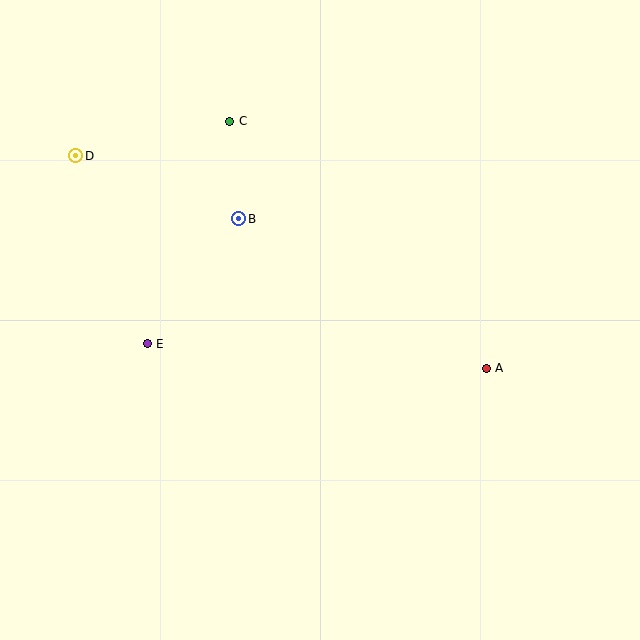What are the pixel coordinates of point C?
Point C is at (230, 121).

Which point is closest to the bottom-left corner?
Point E is closest to the bottom-left corner.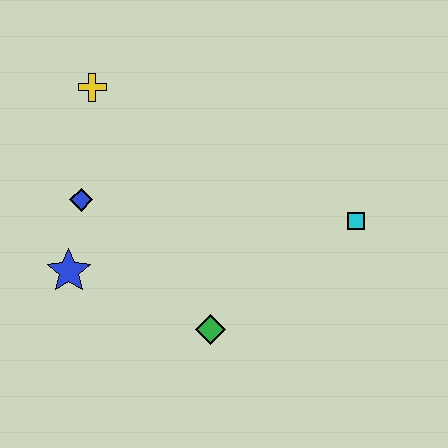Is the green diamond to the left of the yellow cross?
No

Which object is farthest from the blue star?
The cyan square is farthest from the blue star.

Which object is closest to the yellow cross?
The blue diamond is closest to the yellow cross.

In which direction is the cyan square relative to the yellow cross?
The cyan square is to the right of the yellow cross.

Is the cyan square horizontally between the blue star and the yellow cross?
No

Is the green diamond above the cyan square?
No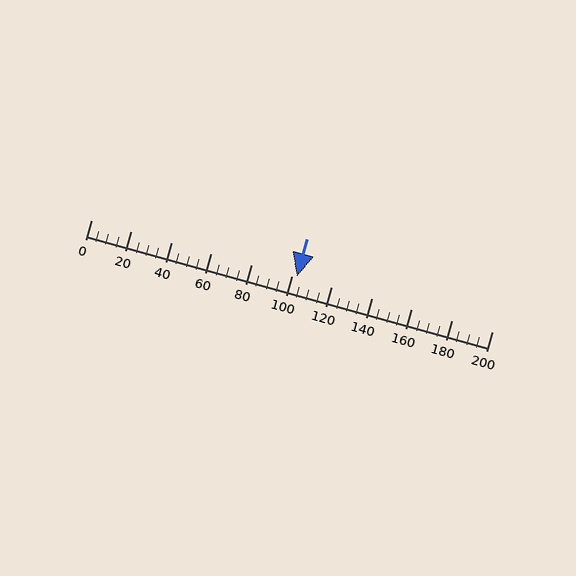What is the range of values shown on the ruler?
The ruler shows values from 0 to 200.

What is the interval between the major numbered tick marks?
The major tick marks are spaced 20 units apart.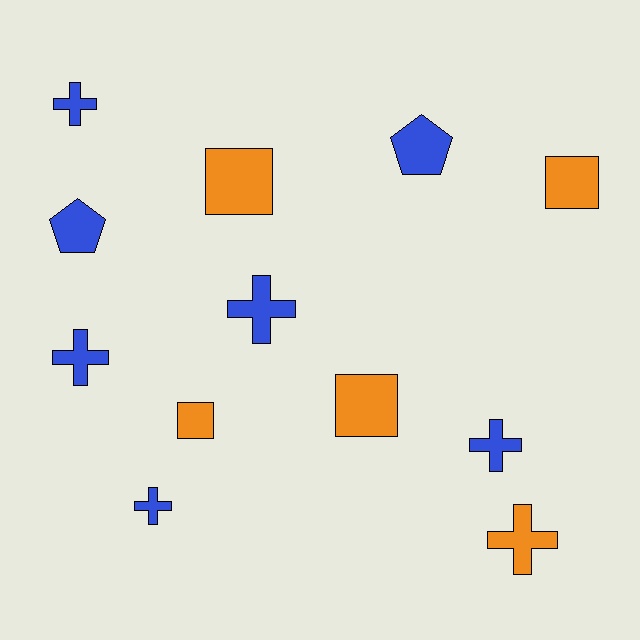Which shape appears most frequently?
Cross, with 6 objects.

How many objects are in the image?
There are 12 objects.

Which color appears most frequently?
Blue, with 7 objects.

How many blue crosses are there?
There are 5 blue crosses.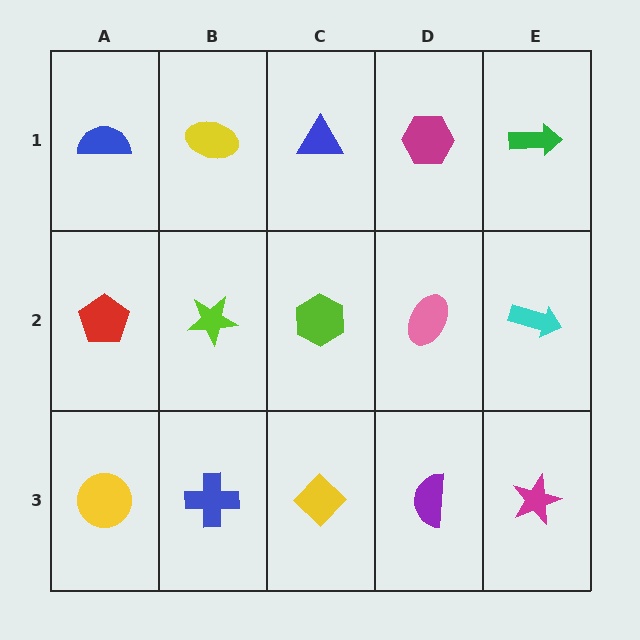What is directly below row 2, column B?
A blue cross.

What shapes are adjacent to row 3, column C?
A lime hexagon (row 2, column C), a blue cross (row 3, column B), a purple semicircle (row 3, column D).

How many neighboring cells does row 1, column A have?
2.